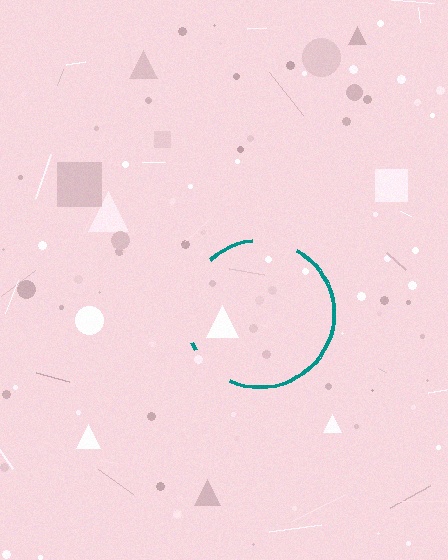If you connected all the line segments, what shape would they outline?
They would outline a circle.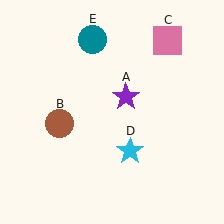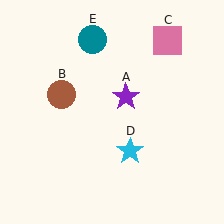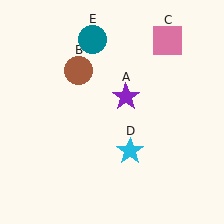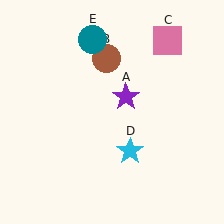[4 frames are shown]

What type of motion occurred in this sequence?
The brown circle (object B) rotated clockwise around the center of the scene.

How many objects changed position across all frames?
1 object changed position: brown circle (object B).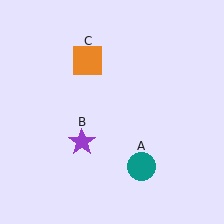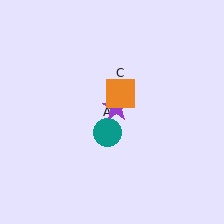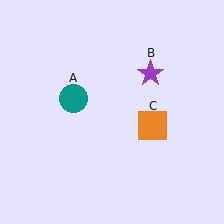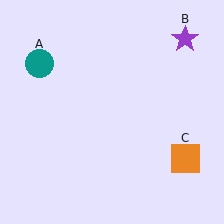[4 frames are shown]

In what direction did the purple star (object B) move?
The purple star (object B) moved up and to the right.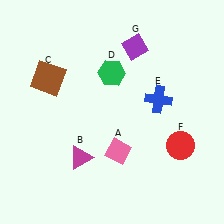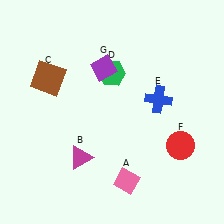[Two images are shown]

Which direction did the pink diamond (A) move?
The pink diamond (A) moved down.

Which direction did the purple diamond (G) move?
The purple diamond (G) moved left.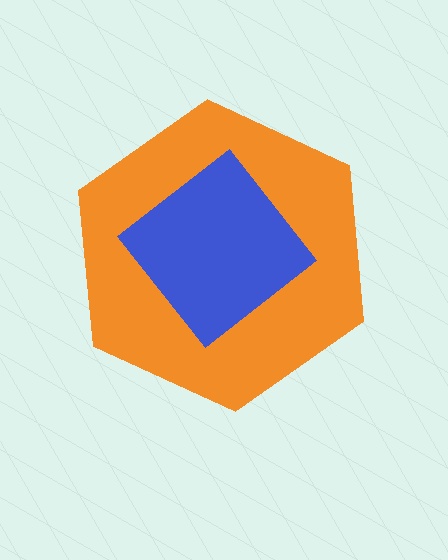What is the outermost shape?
The orange hexagon.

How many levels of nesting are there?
2.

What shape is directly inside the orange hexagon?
The blue diamond.